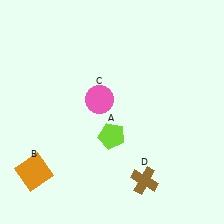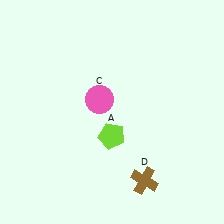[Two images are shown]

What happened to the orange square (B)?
The orange square (B) was removed in Image 2. It was in the bottom-left area of Image 1.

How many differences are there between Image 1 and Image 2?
There is 1 difference between the two images.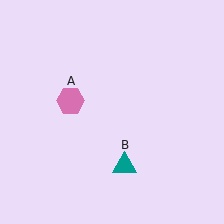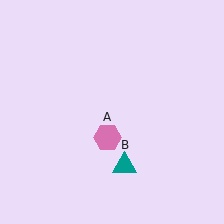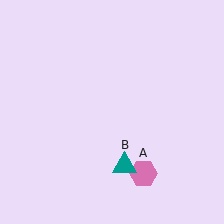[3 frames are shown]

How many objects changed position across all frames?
1 object changed position: pink hexagon (object A).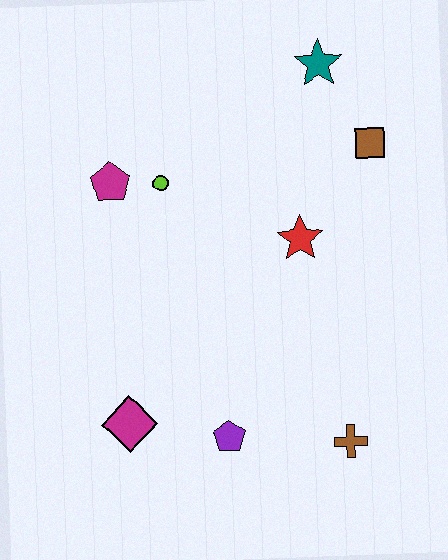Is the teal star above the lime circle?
Yes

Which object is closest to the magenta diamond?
The purple pentagon is closest to the magenta diamond.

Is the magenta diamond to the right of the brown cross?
No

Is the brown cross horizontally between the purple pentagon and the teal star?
No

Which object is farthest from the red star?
The magenta diamond is farthest from the red star.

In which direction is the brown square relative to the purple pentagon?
The brown square is above the purple pentagon.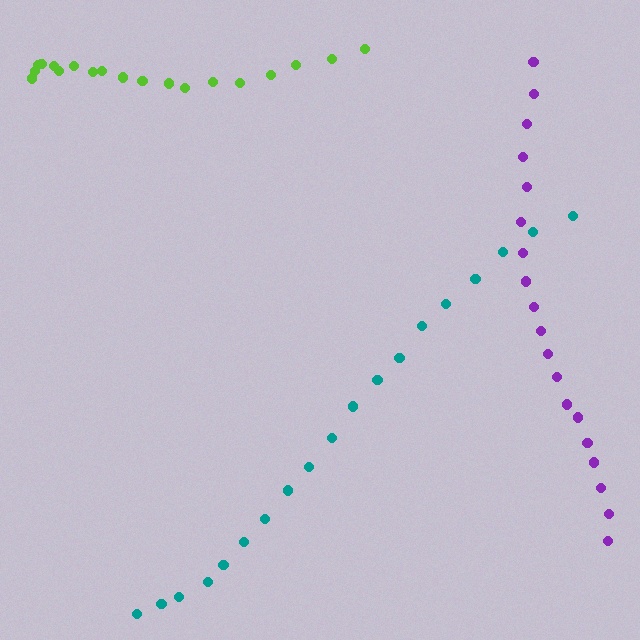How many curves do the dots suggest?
There are 3 distinct paths.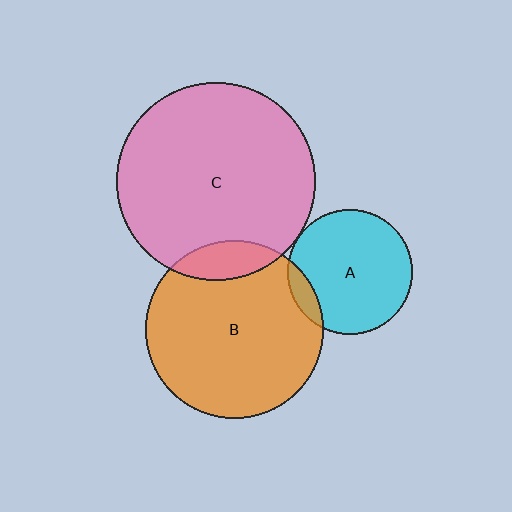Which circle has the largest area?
Circle C (pink).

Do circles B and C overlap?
Yes.